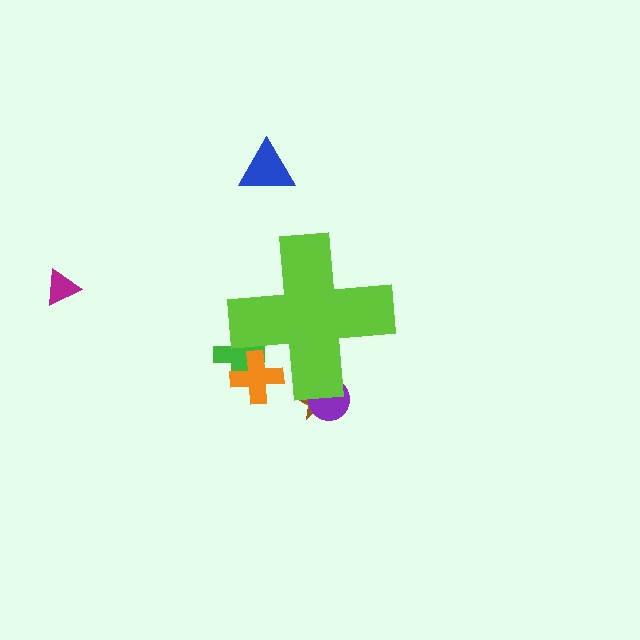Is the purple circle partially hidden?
Yes, the purple circle is partially hidden behind the lime cross.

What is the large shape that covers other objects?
A lime cross.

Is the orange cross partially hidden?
Yes, the orange cross is partially hidden behind the lime cross.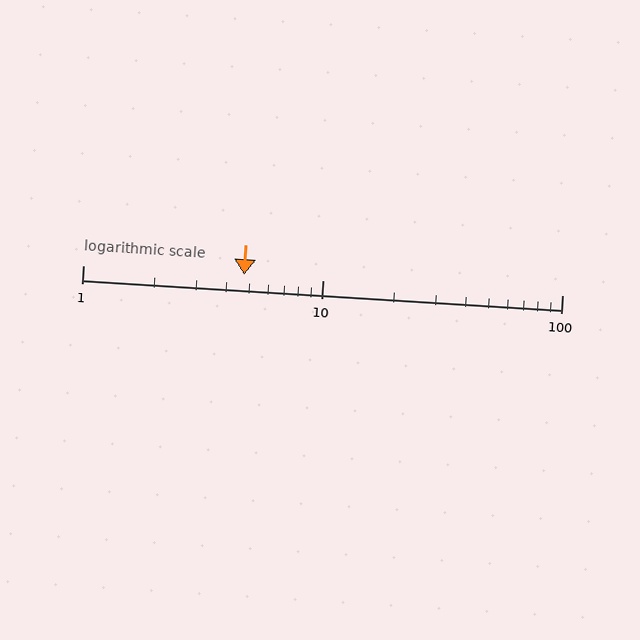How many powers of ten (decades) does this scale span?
The scale spans 2 decades, from 1 to 100.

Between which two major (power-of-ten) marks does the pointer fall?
The pointer is between 1 and 10.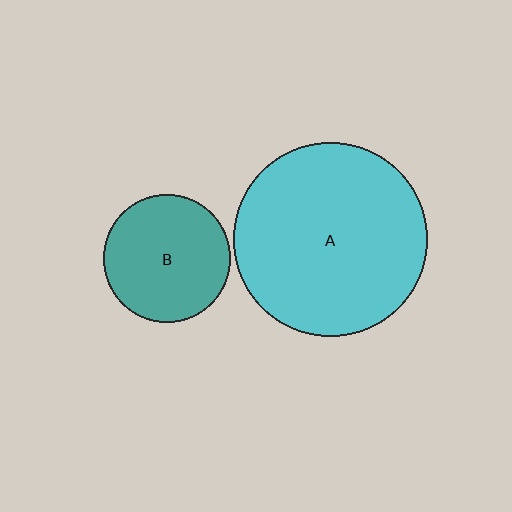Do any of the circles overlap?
No, none of the circles overlap.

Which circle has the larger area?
Circle A (cyan).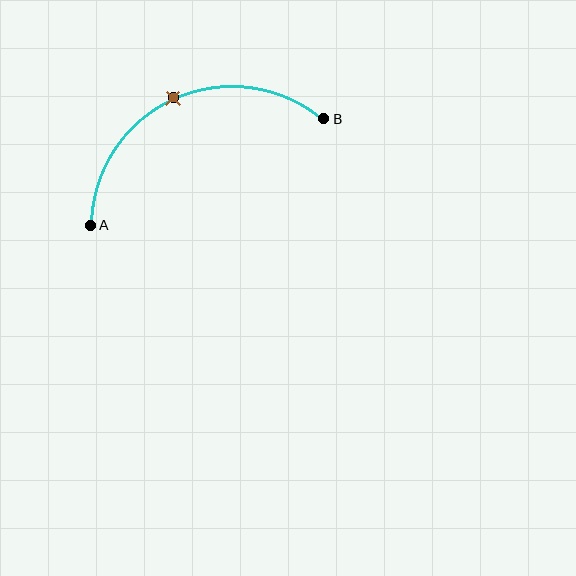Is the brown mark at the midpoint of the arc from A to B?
Yes. The brown mark lies on the arc at equal arc-length from both A and B — it is the arc midpoint.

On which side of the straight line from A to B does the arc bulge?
The arc bulges above the straight line connecting A and B.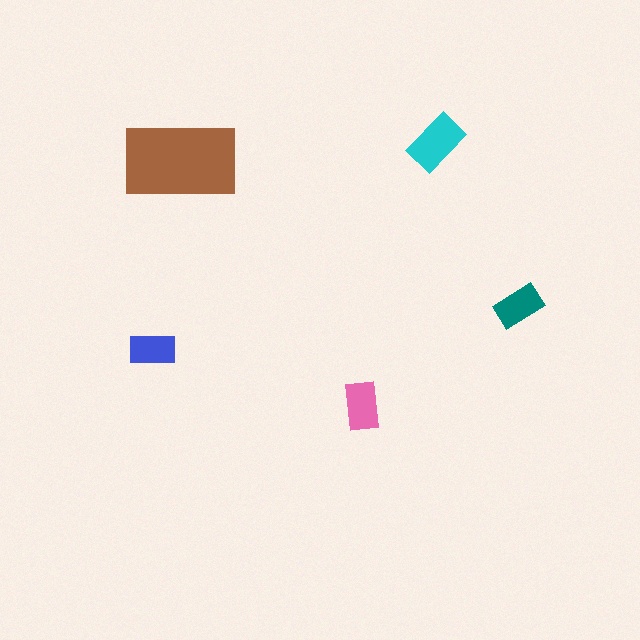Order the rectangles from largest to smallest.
the brown one, the cyan one, the pink one, the teal one, the blue one.